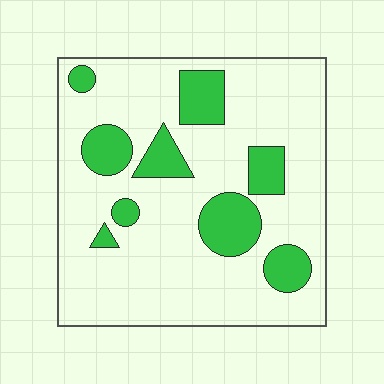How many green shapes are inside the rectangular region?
9.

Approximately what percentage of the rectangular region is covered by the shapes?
Approximately 20%.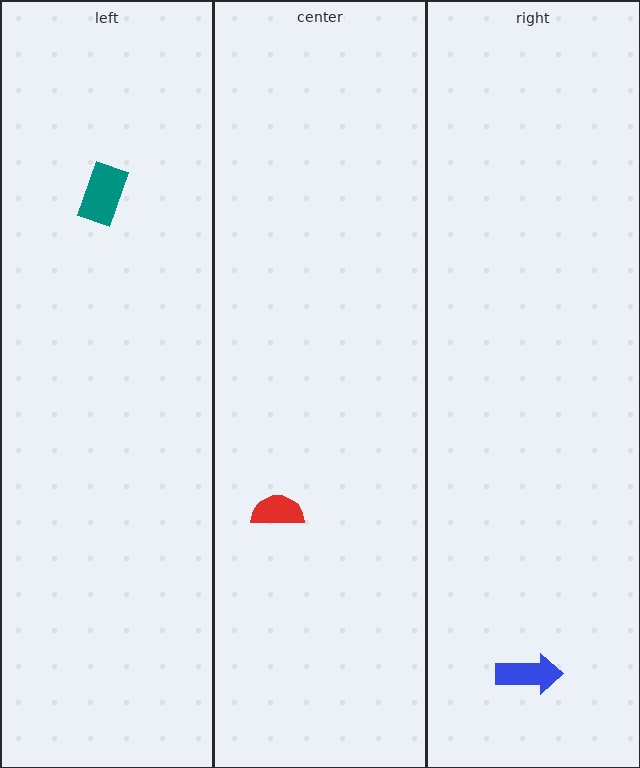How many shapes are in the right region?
1.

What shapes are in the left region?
The teal rectangle.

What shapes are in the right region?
The blue arrow.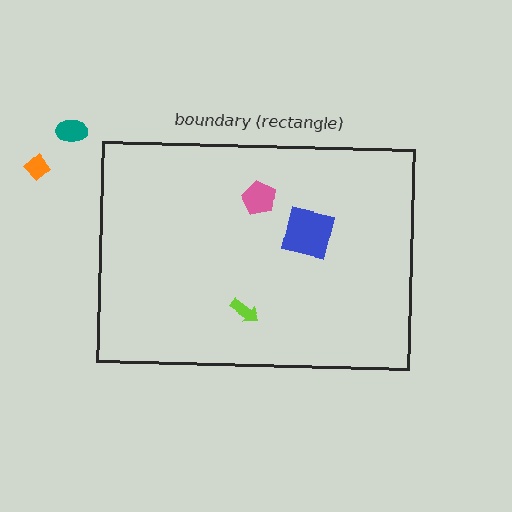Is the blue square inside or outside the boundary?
Inside.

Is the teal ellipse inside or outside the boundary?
Outside.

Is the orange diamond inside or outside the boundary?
Outside.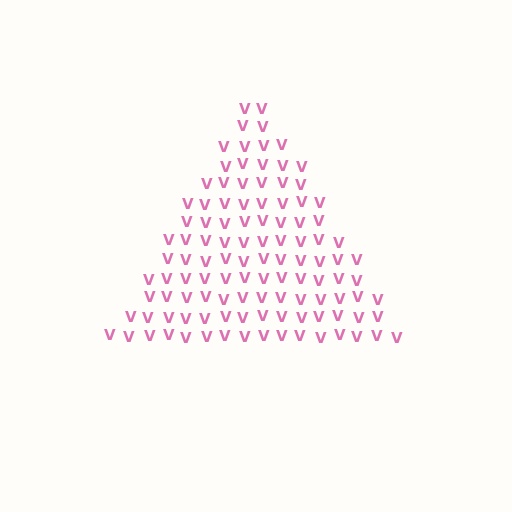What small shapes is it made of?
It is made of small letter V's.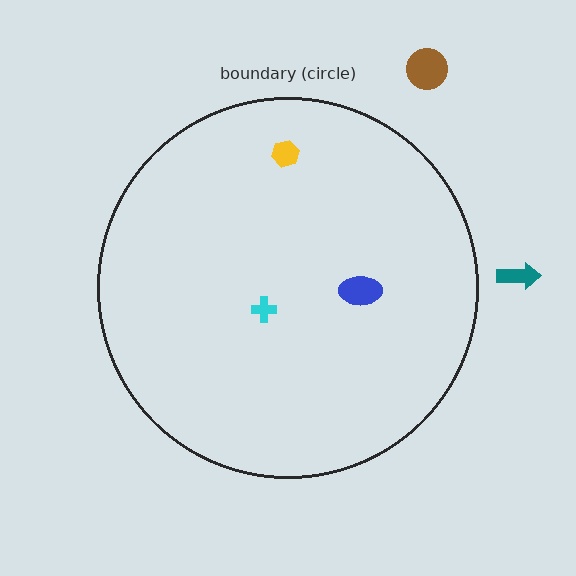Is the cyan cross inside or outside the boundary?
Inside.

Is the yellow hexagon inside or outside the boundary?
Inside.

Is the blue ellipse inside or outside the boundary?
Inside.